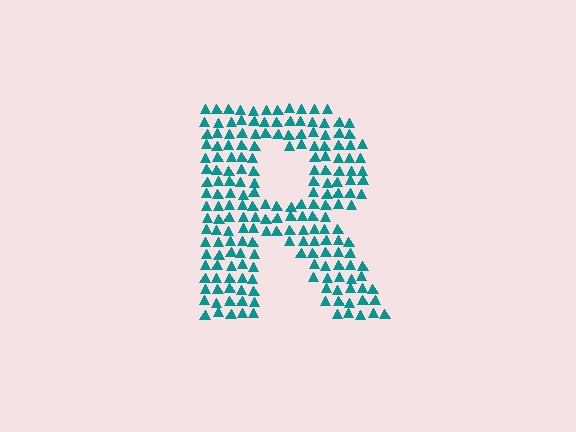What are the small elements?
The small elements are triangles.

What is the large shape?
The large shape is the letter R.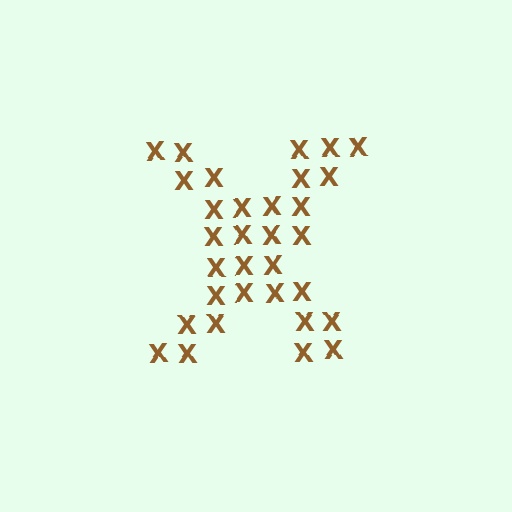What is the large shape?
The large shape is the letter X.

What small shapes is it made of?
It is made of small letter X's.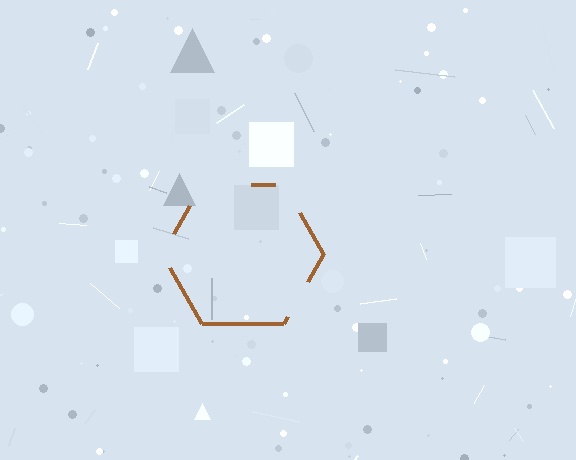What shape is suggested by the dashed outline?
The dashed outline suggests a hexagon.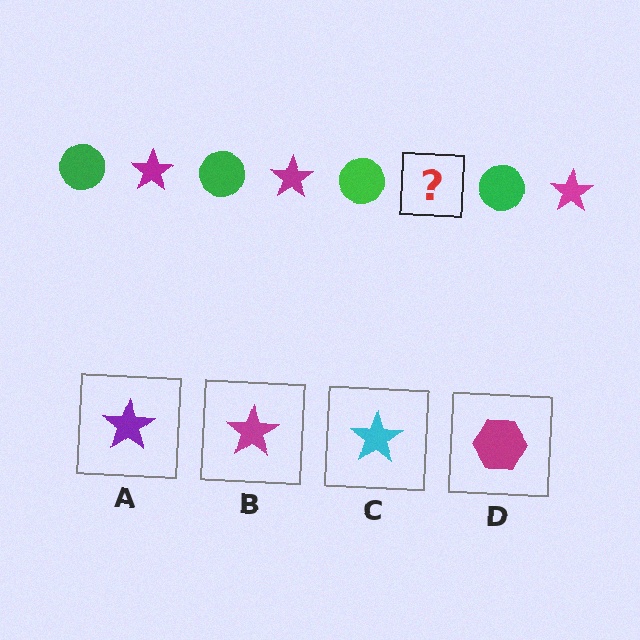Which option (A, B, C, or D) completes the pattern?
B.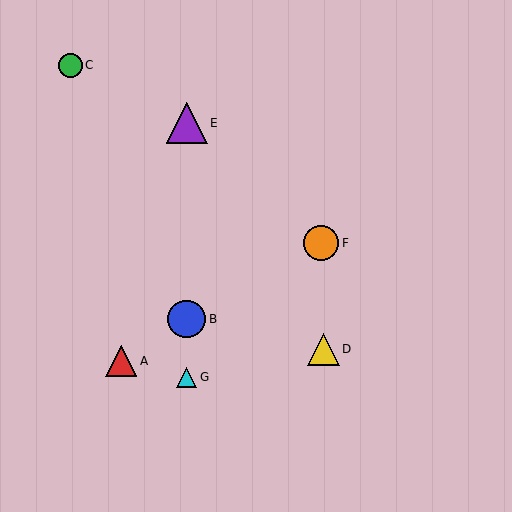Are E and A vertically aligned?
No, E is at x≈187 and A is at x≈121.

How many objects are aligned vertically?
3 objects (B, E, G) are aligned vertically.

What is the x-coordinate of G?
Object G is at x≈187.